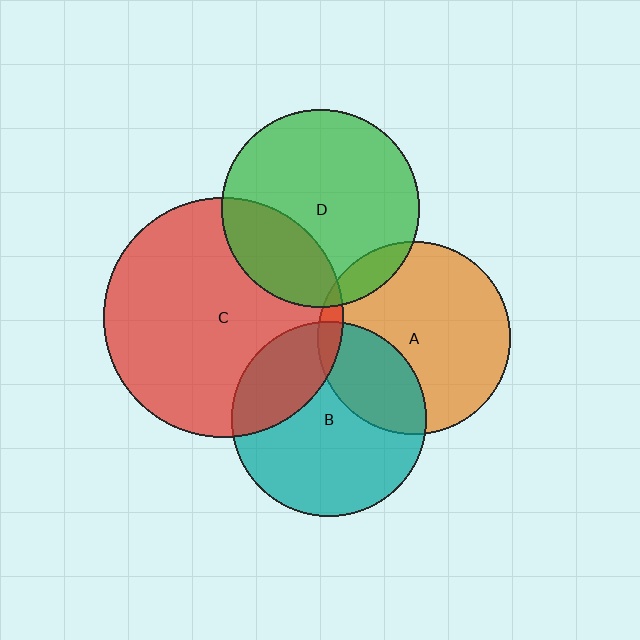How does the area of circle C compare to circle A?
Approximately 1.6 times.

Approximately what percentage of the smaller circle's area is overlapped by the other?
Approximately 5%.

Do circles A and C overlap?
Yes.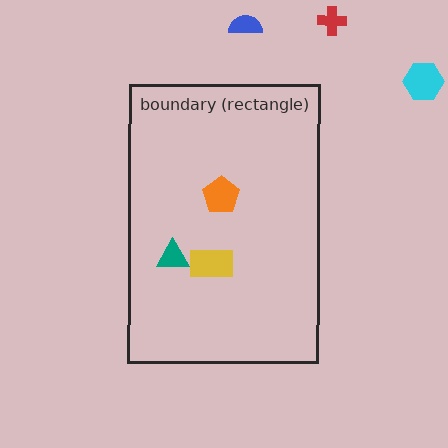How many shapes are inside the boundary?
3 inside, 3 outside.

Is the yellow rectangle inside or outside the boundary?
Inside.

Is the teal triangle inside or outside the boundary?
Inside.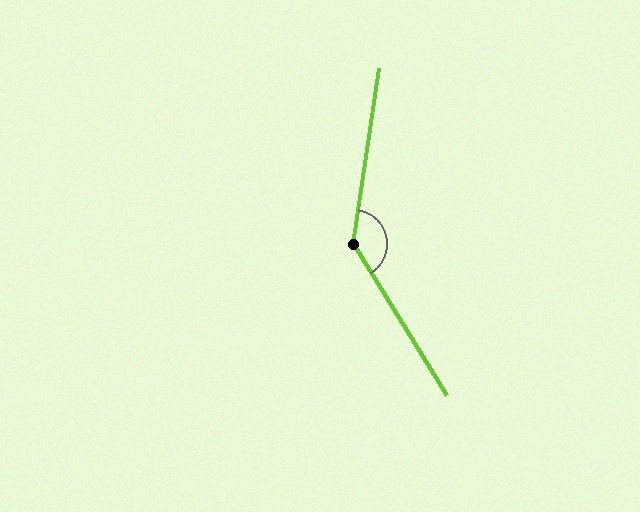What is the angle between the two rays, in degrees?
Approximately 140 degrees.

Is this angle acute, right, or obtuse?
It is obtuse.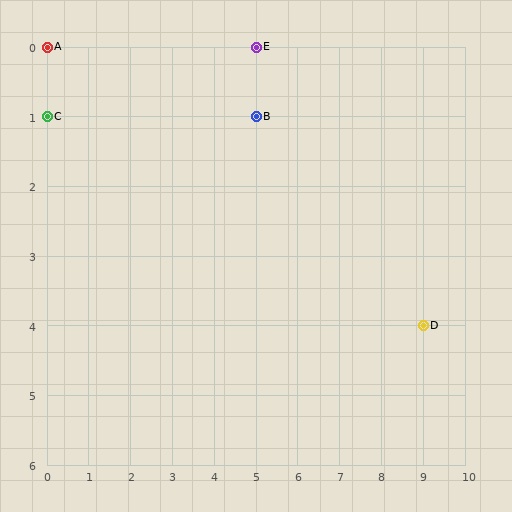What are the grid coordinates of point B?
Point B is at grid coordinates (5, 1).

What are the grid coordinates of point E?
Point E is at grid coordinates (5, 0).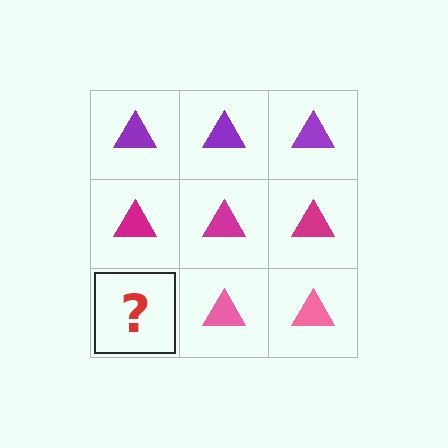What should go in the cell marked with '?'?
The missing cell should contain a pink triangle.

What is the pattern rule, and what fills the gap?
The rule is that each row has a consistent color. The gap should be filled with a pink triangle.